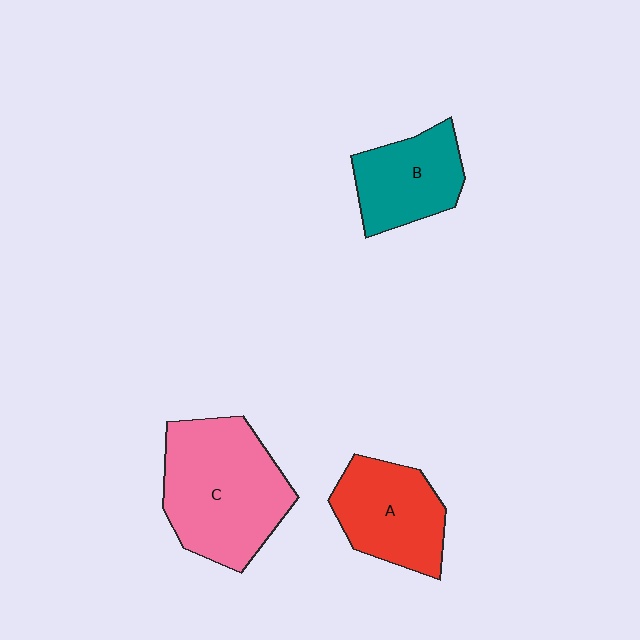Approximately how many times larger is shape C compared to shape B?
Approximately 1.7 times.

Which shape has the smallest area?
Shape B (teal).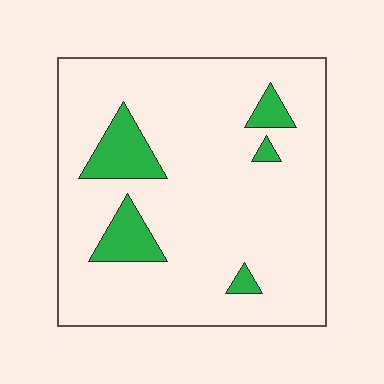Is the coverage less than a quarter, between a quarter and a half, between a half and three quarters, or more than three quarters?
Less than a quarter.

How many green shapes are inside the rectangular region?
5.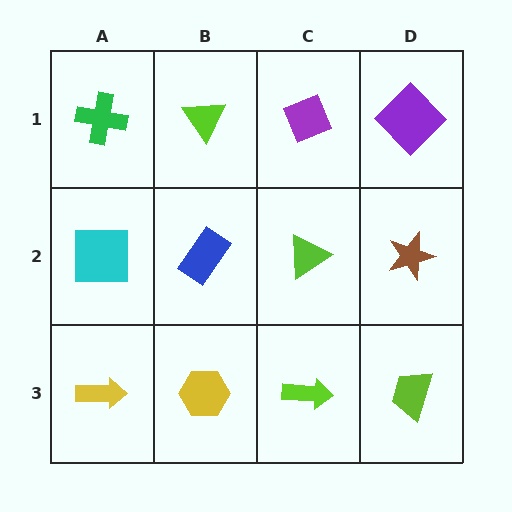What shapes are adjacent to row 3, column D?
A brown star (row 2, column D), a lime arrow (row 3, column C).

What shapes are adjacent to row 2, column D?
A purple diamond (row 1, column D), a lime trapezoid (row 3, column D), a lime triangle (row 2, column C).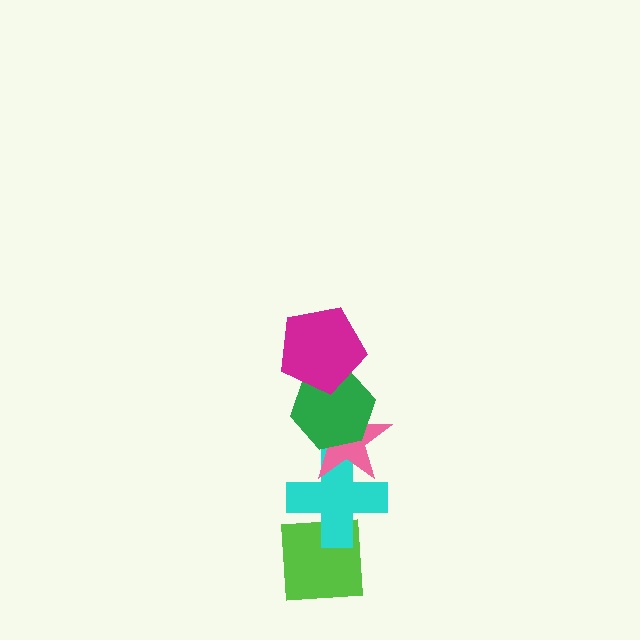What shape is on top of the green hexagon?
The magenta pentagon is on top of the green hexagon.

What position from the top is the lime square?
The lime square is 5th from the top.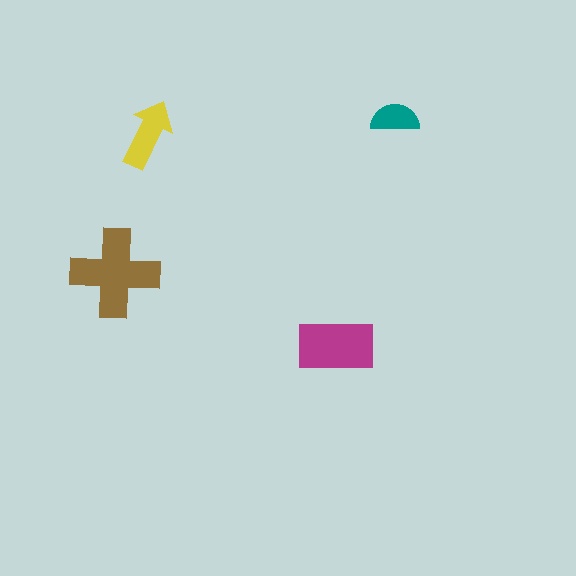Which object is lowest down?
The magenta rectangle is bottommost.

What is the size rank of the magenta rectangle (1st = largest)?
2nd.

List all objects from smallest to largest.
The teal semicircle, the yellow arrow, the magenta rectangle, the brown cross.